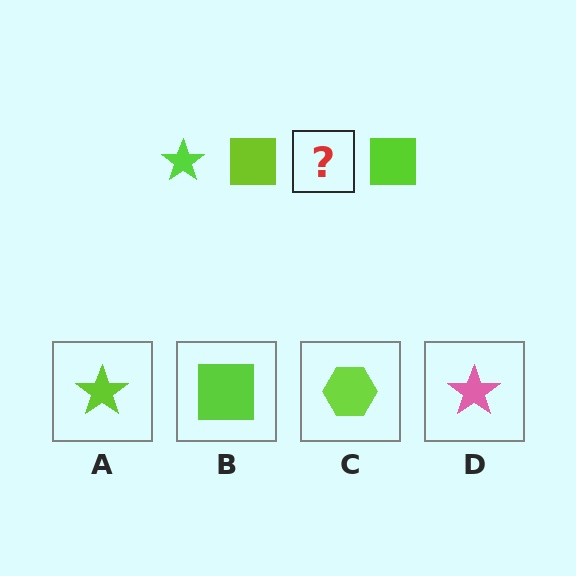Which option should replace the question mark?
Option A.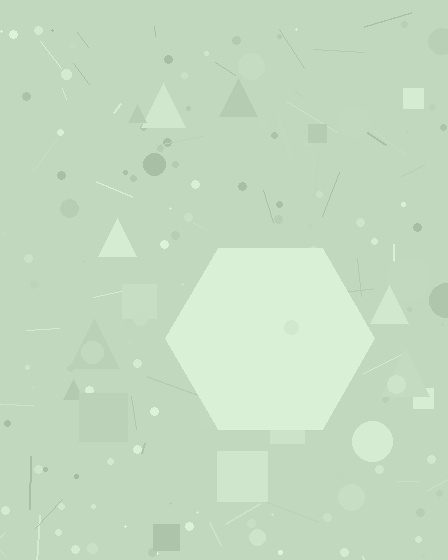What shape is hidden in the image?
A hexagon is hidden in the image.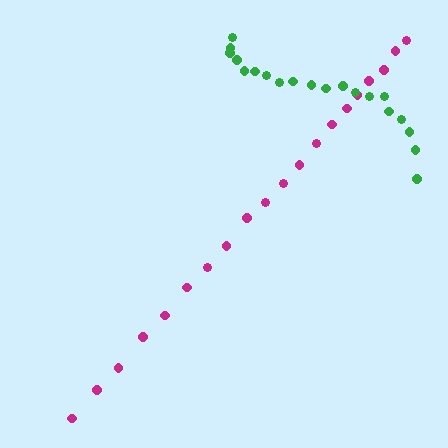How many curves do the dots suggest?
There are 2 distinct paths.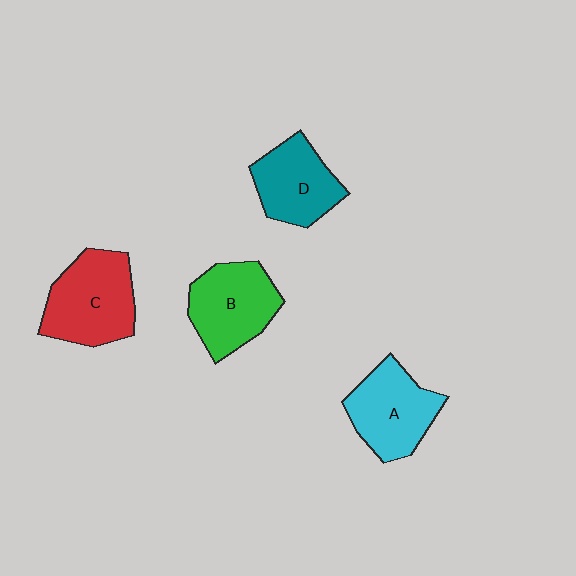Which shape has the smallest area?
Shape D (teal).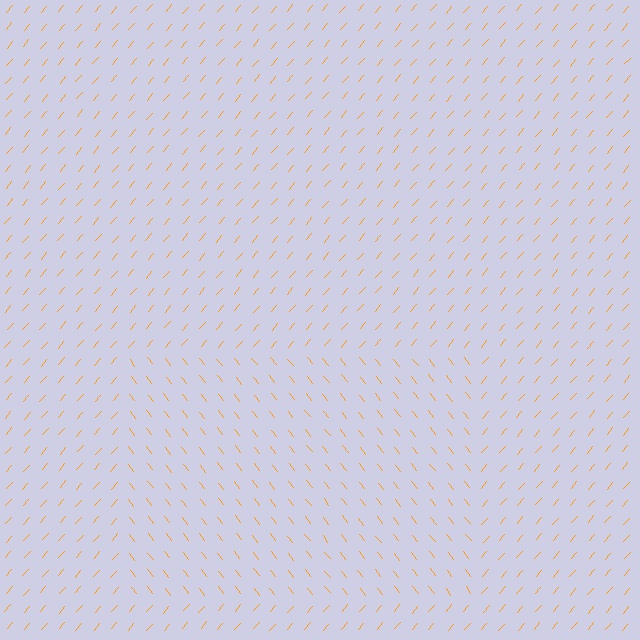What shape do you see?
I see a rectangle.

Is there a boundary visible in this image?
Yes, there is a texture boundary formed by a change in line orientation.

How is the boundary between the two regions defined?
The boundary is defined purely by a change in line orientation (approximately 79 degrees difference). All lines are the same color and thickness.